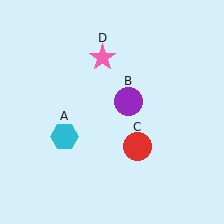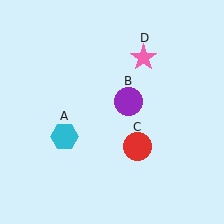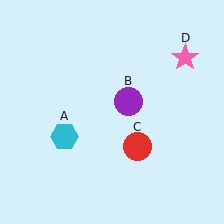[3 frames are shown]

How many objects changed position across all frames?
1 object changed position: pink star (object D).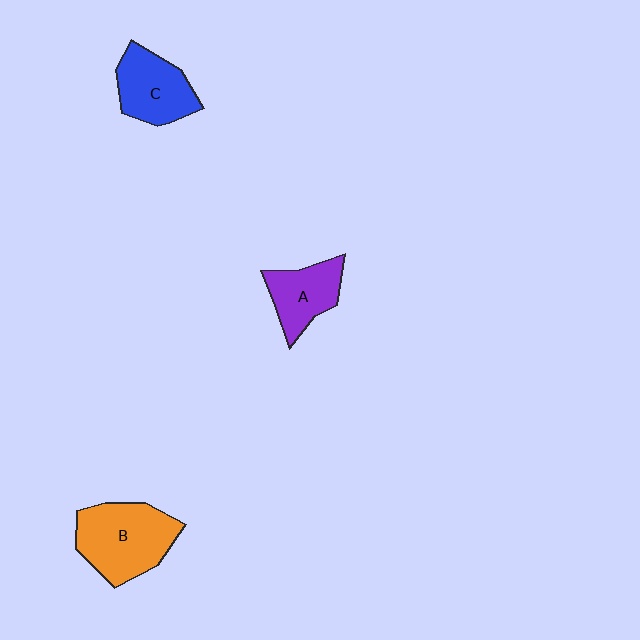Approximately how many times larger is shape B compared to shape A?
Approximately 1.6 times.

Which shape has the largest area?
Shape B (orange).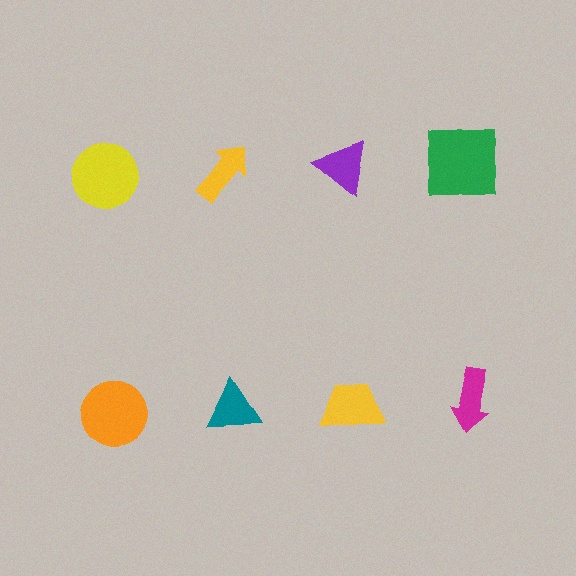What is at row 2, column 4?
A magenta arrow.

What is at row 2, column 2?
A teal triangle.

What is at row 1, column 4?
A green square.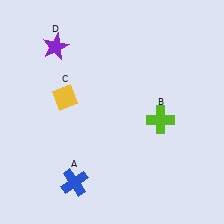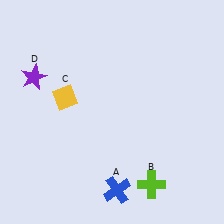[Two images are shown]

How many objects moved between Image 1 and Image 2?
3 objects moved between the two images.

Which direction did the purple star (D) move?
The purple star (D) moved down.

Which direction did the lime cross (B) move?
The lime cross (B) moved down.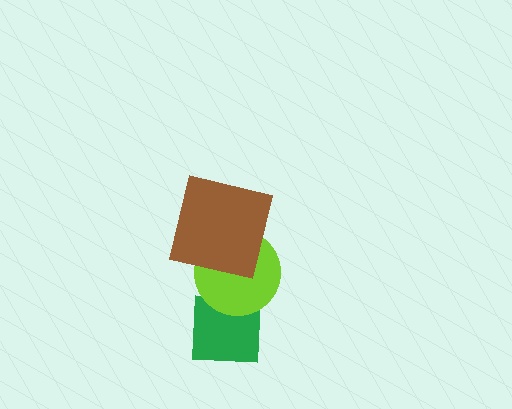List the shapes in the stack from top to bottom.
From top to bottom: the brown square, the lime circle, the green square.